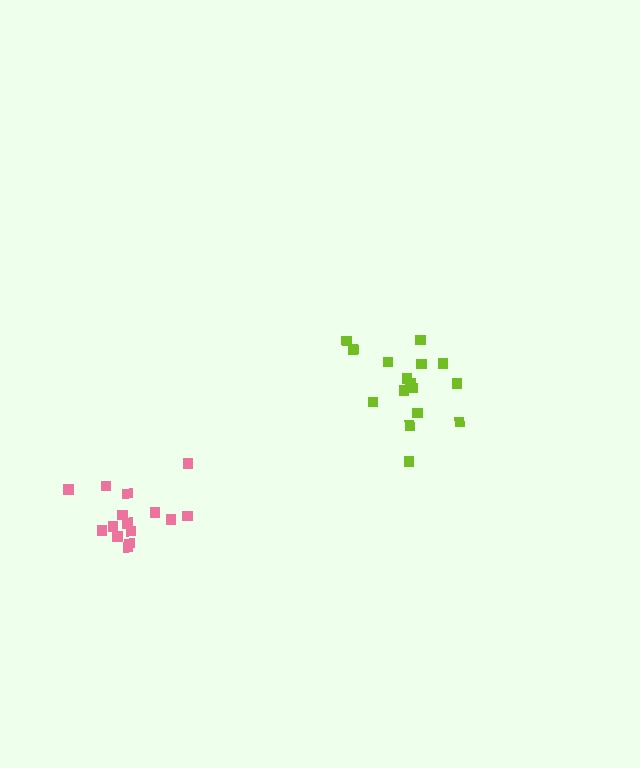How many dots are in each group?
Group 1: 16 dots, Group 2: 15 dots (31 total).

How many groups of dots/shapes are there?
There are 2 groups.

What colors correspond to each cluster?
The clusters are colored: lime, pink.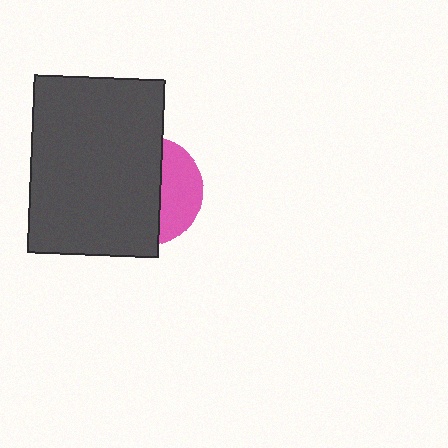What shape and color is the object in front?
The object in front is a dark gray rectangle.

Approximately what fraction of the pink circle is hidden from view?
Roughly 63% of the pink circle is hidden behind the dark gray rectangle.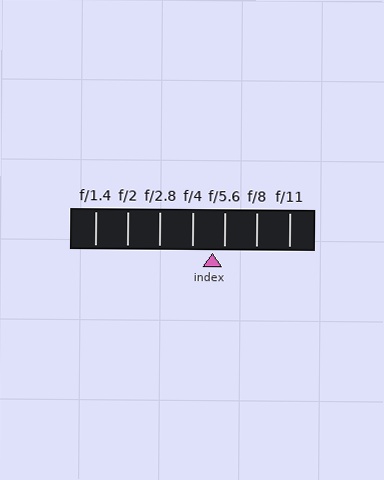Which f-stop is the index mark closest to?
The index mark is closest to f/5.6.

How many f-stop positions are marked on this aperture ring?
There are 7 f-stop positions marked.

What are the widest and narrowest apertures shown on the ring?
The widest aperture shown is f/1.4 and the narrowest is f/11.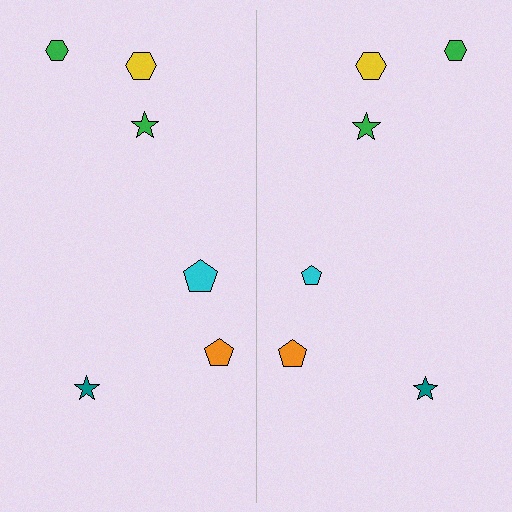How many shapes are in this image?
There are 12 shapes in this image.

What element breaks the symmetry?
The cyan pentagon on the right side has a different size than its mirror counterpart.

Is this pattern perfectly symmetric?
No, the pattern is not perfectly symmetric. The cyan pentagon on the right side has a different size than its mirror counterpart.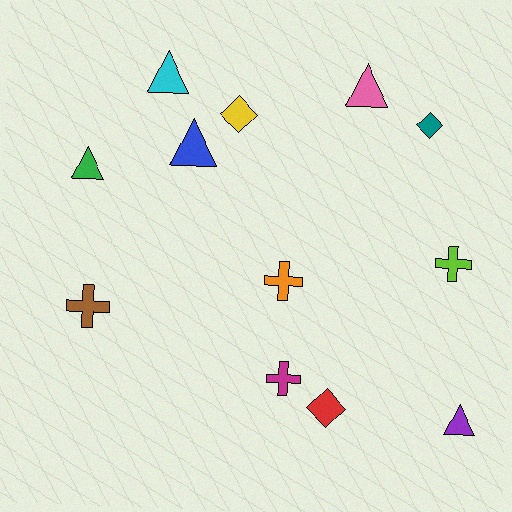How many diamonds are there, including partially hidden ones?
There are 3 diamonds.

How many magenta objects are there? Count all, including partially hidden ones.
There is 1 magenta object.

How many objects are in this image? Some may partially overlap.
There are 12 objects.